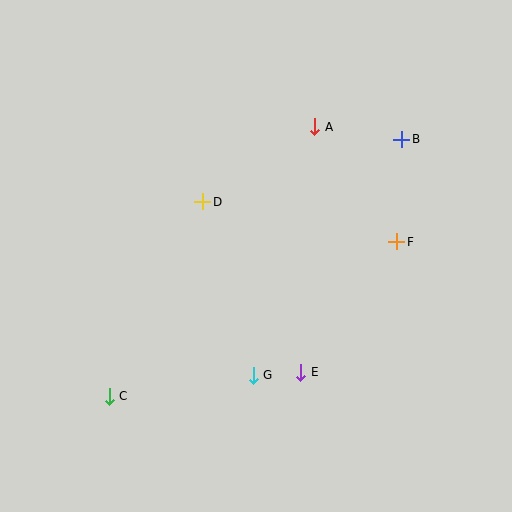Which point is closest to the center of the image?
Point D at (203, 202) is closest to the center.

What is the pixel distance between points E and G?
The distance between E and G is 48 pixels.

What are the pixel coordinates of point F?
Point F is at (397, 242).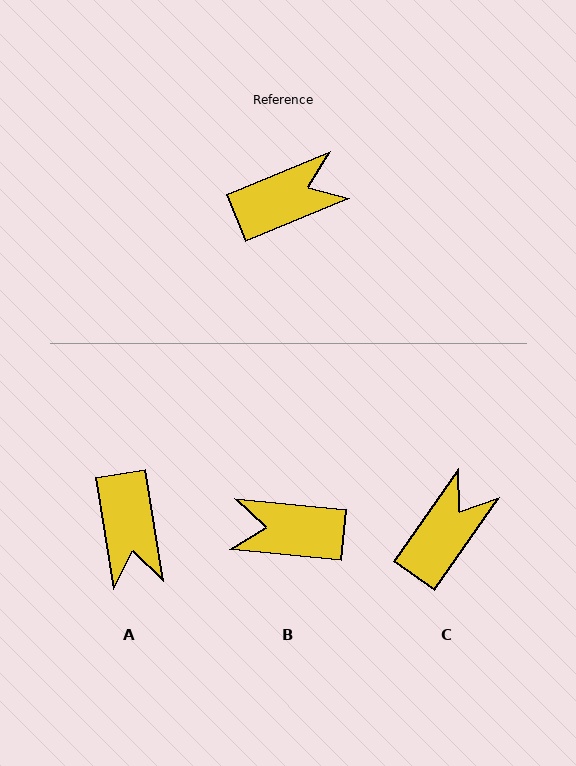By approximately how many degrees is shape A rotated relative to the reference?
Approximately 103 degrees clockwise.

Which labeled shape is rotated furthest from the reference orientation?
B, about 152 degrees away.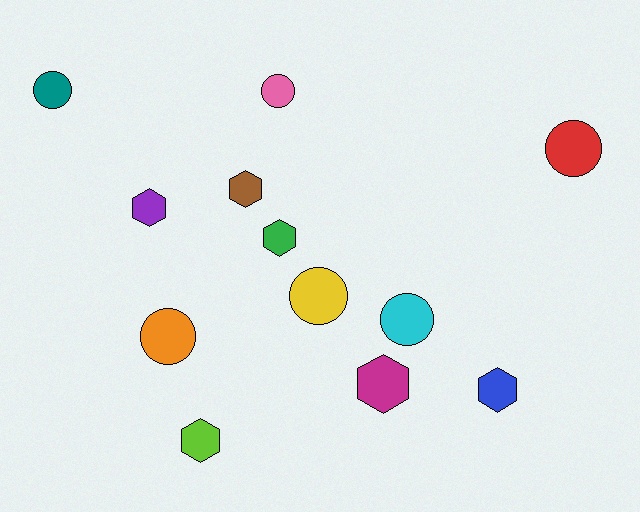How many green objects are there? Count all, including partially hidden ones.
There is 1 green object.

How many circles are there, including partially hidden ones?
There are 6 circles.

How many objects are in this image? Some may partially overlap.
There are 12 objects.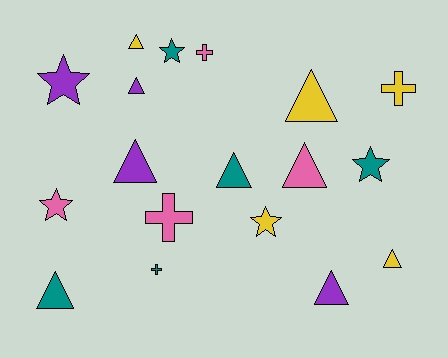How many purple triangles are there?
There are 3 purple triangles.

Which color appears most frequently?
Yellow, with 5 objects.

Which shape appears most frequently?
Triangle, with 9 objects.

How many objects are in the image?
There are 18 objects.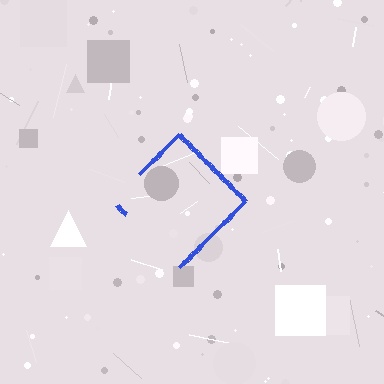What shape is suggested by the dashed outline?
The dashed outline suggests a diamond.